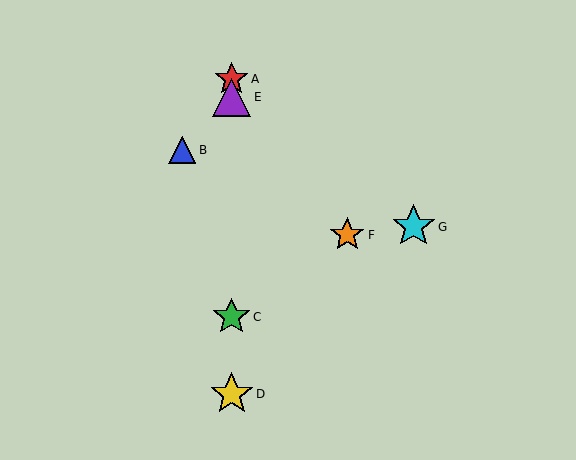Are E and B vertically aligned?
No, E is at x≈232 and B is at x≈182.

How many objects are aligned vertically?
4 objects (A, C, D, E) are aligned vertically.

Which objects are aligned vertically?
Objects A, C, D, E are aligned vertically.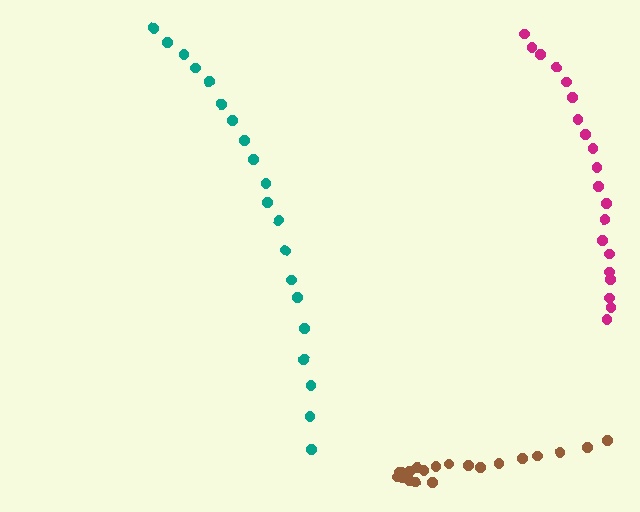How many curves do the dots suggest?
There are 3 distinct paths.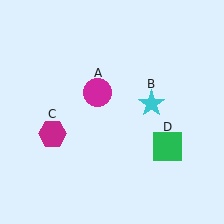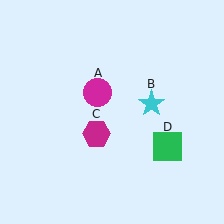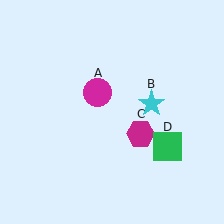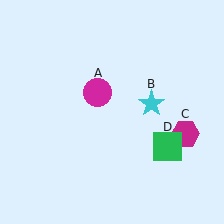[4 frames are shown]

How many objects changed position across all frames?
1 object changed position: magenta hexagon (object C).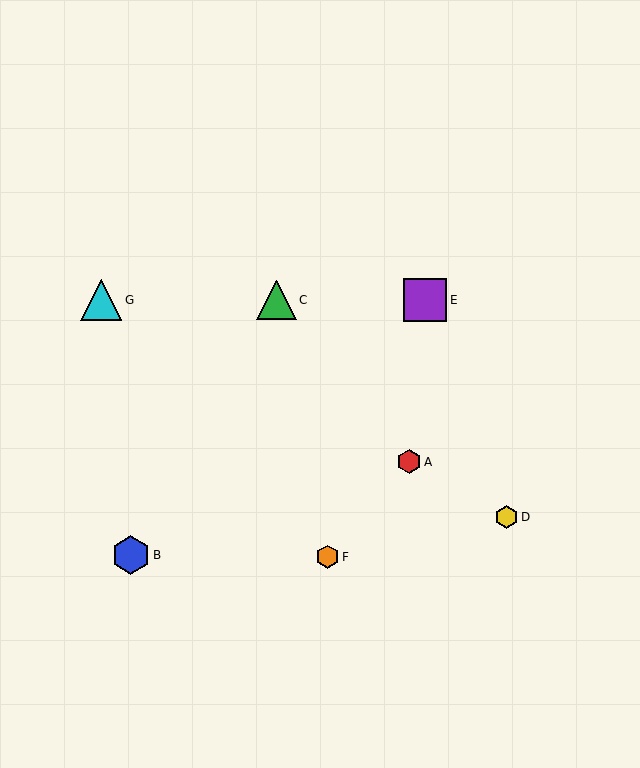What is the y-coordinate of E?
Object E is at y≈300.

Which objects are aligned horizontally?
Objects C, E, G are aligned horizontally.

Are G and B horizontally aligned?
No, G is at y≈300 and B is at y≈555.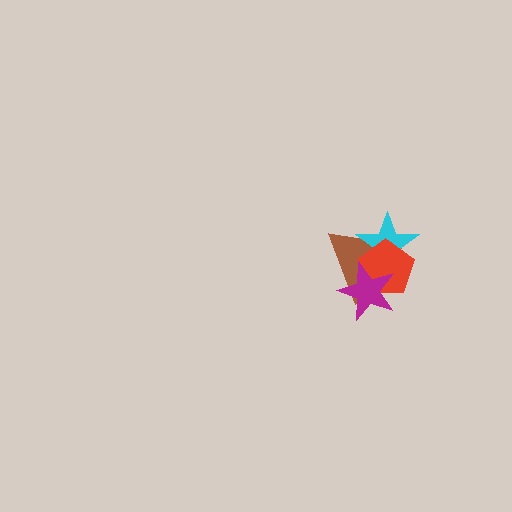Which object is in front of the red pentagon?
The magenta star is in front of the red pentagon.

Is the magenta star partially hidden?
No, no other shape covers it.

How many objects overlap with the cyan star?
3 objects overlap with the cyan star.